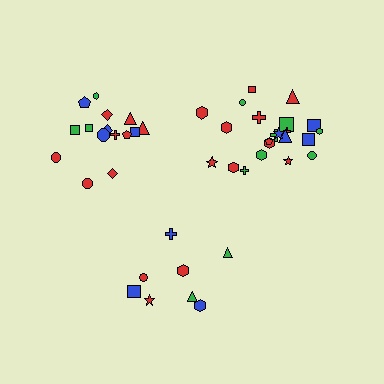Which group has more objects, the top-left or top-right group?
The top-right group.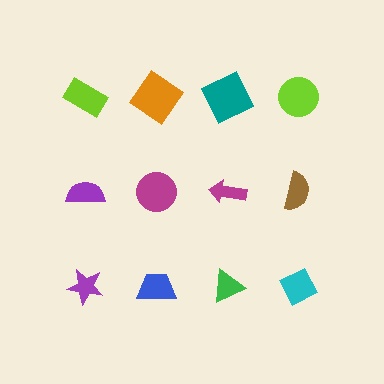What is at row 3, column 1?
A purple star.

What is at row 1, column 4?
A lime circle.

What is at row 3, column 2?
A blue trapezoid.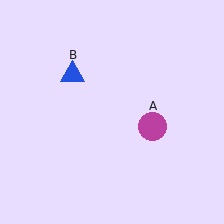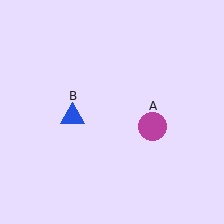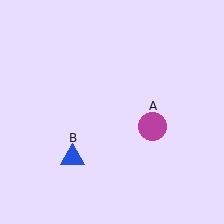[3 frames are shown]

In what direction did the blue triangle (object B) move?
The blue triangle (object B) moved down.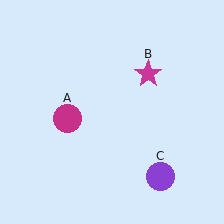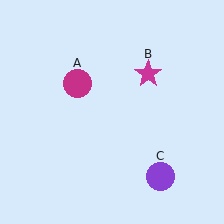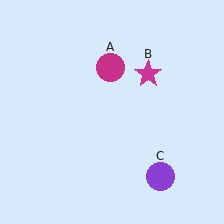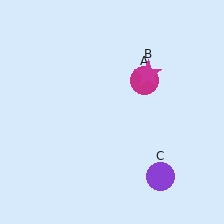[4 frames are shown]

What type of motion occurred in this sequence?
The magenta circle (object A) rotated clockwise around the center of the scene.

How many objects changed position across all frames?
1 object changed position: magenta circle (object A).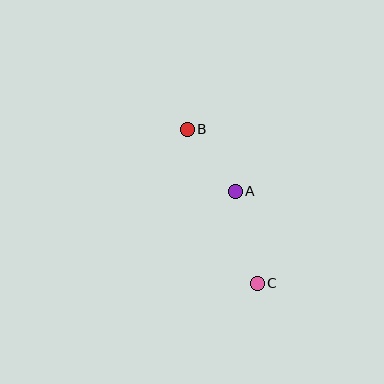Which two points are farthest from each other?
Points B and C are farthest from each other.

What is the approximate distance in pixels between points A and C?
The distance between A and C is approximately 95 pixels.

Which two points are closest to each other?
Points A and B are closest to each other.